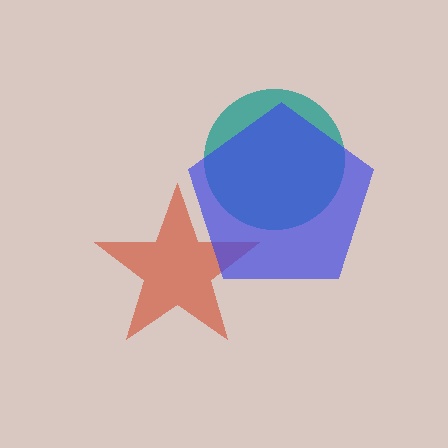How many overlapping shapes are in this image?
There are 3 overlapping shapes in the image.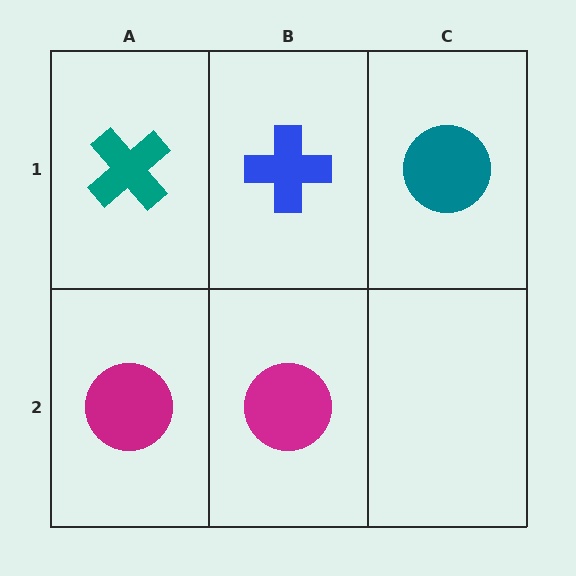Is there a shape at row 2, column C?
No, that cell is empty.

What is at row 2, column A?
A magenta circle.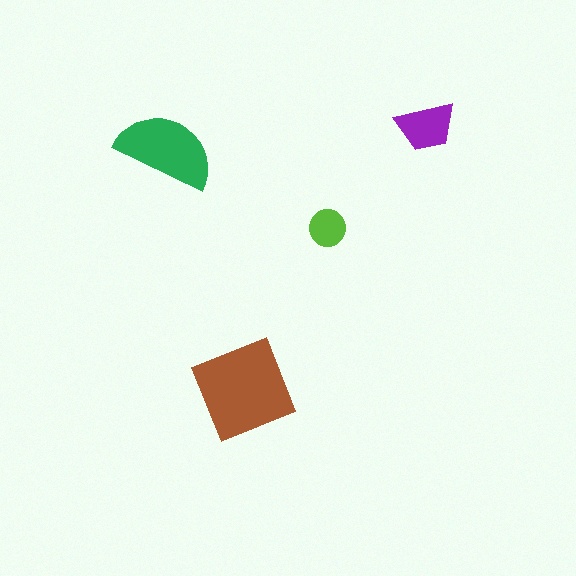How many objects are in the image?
There are 4 objects in the image.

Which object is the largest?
The brown diamond.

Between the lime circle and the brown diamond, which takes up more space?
The brown diamond.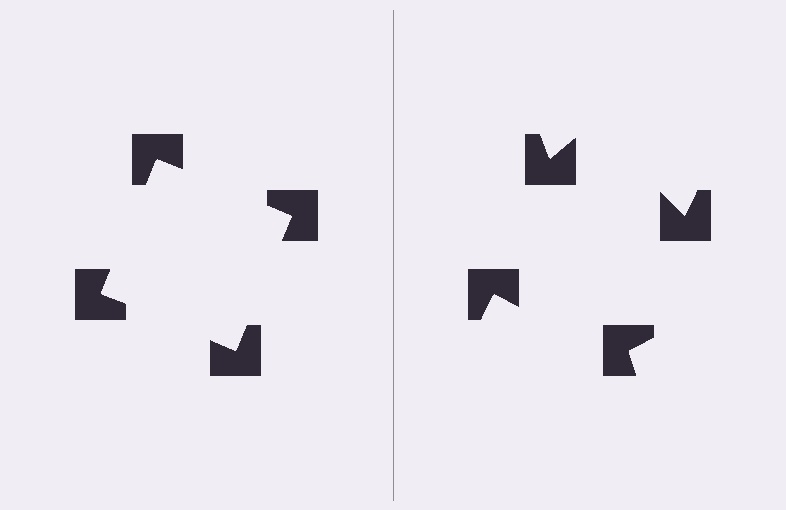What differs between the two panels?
The notched squares are positioned identically on both sides; only the wedge orientations differ. On the left they align to a square; on the right they are misaligned.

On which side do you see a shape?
An illusory square appears on the left side. On the right side the wedge cuts are rotated, so no coherent shape forms.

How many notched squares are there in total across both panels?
8 — 4 on each side.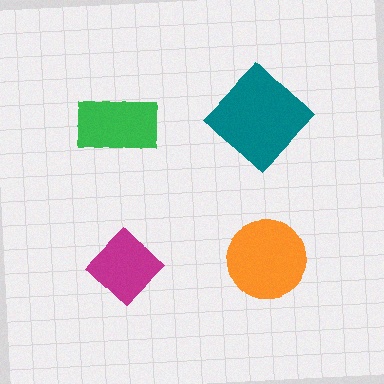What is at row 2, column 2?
An orange circle.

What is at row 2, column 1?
A magenta diamond.